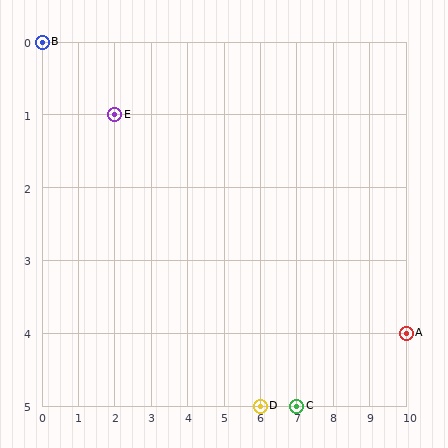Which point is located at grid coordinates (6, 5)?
Point D is at (6, 5).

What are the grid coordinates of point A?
Point A is at grid coordinates (10, 4).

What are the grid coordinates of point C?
Point C is at grid coordinates (7, 5).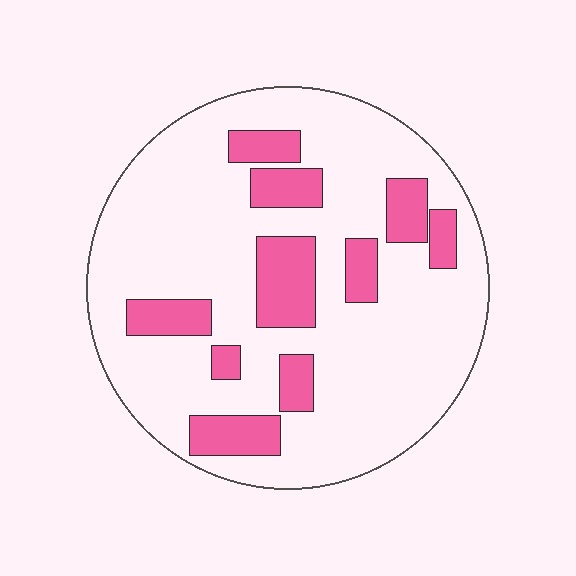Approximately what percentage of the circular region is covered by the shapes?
Approximately 20%.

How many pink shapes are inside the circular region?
10.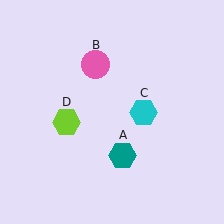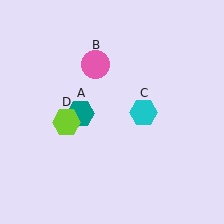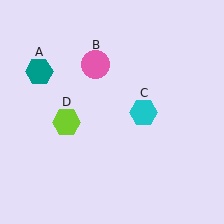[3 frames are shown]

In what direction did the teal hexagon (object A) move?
The teal hexagon (object A) moved up and to the left.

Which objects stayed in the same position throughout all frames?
Pink circle (object B) and cyan hexagon (object C) and lime hexagon (object D) remained stationary.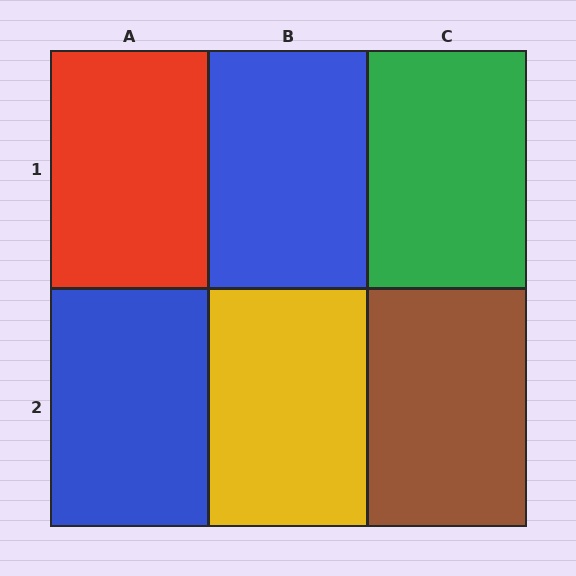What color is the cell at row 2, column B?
Yellow.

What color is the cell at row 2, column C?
Brown.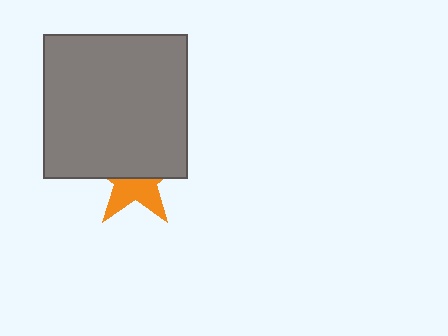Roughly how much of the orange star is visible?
A small part of it is visible (roughly 42%).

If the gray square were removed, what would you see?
You would see the complete orange star.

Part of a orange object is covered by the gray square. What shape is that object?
It is a star.